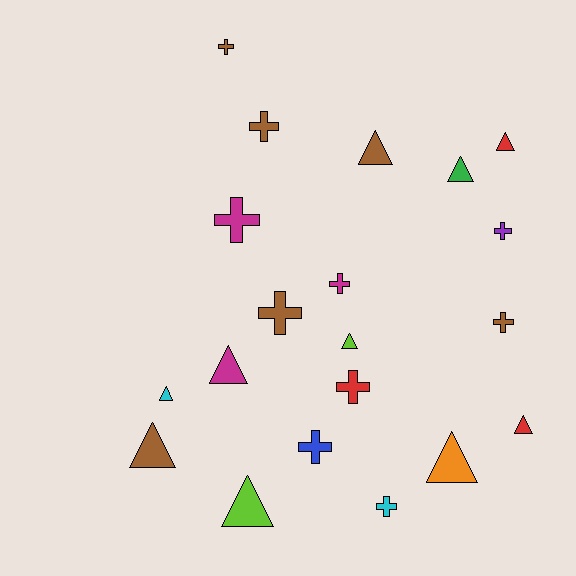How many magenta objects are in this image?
There are 3 magenta objects.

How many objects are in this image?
There are 20 objects.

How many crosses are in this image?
There are 10 crosses.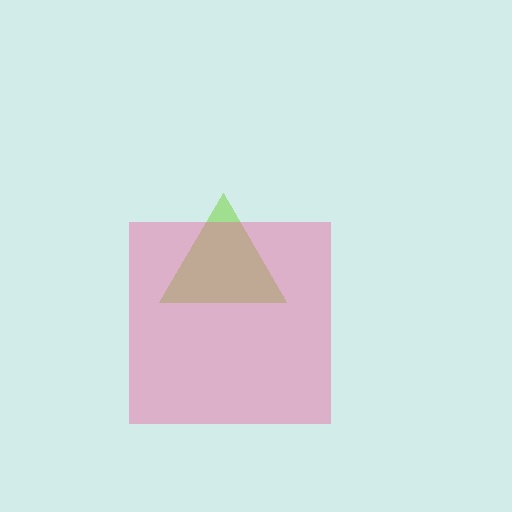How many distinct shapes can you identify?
There are 2 distinct shapes: a lime triangle, a pink square.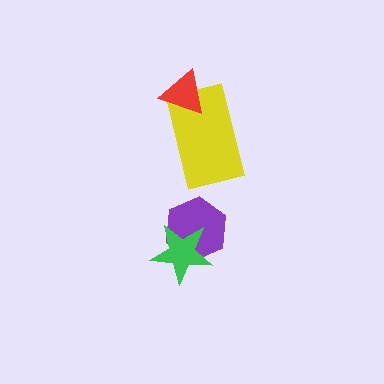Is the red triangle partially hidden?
No, no other shape covers it.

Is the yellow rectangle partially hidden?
Yes, it is partially covered by another shape.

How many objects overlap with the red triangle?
1 object overlaps with the red triangle.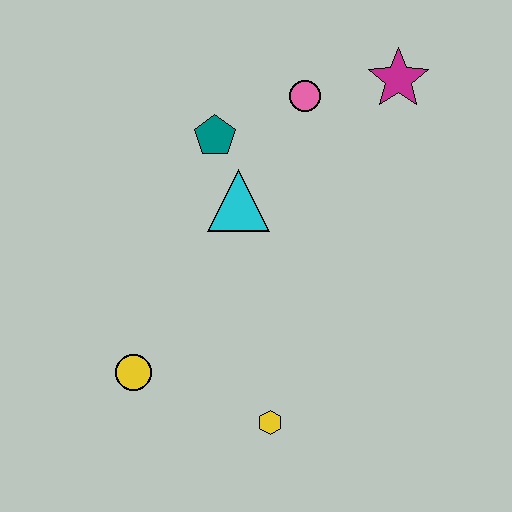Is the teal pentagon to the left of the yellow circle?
No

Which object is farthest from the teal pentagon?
The yellow hexagon is farthest from the teal pentagon.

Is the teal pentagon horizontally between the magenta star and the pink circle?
No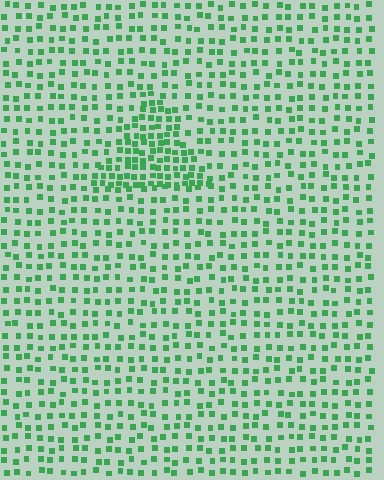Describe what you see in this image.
The image contains small green elements arranged at two different densities. A triangle-shaped region is visible where the elements are more densely packed than the surrounding area.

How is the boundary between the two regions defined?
The boundary is defined by a change in element density (approximately 1.9x ratio). All elements are the same color, size, and shape.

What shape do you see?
I see a triangle.